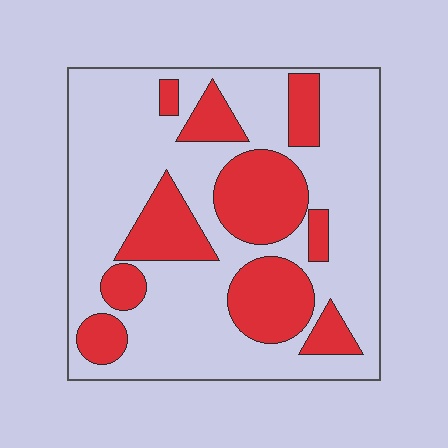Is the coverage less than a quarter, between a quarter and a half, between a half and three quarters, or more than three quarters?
Between a quarter and a half.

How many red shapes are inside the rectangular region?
10.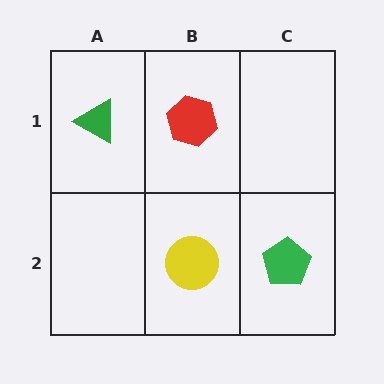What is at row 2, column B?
A yellow circle.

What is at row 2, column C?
A green pentagon.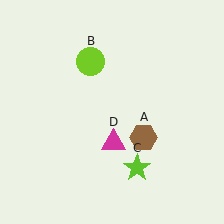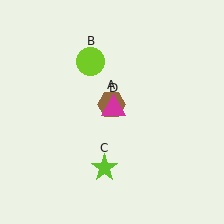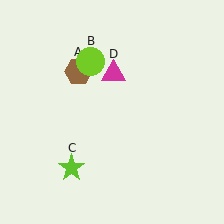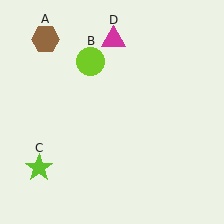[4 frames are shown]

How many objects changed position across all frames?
3 objects changed position: brown hexagon (object A), lime star (object C), magenta triangle (object D).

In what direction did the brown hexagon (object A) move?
The brown hexagon (object A) moved up and to the left.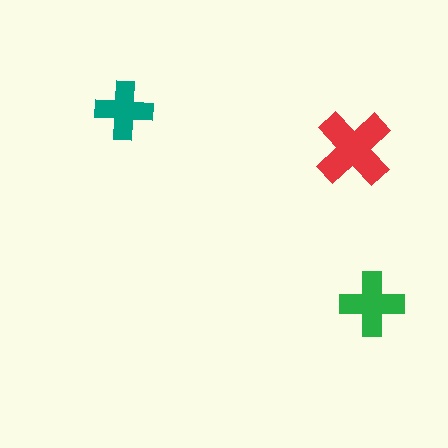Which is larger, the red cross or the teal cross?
The red one.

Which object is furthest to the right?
The green cross is rightmost.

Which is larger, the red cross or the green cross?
The red one.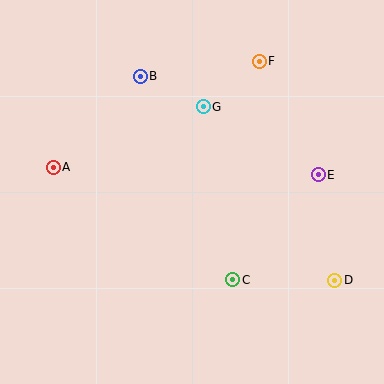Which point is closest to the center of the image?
Point G at (203, 107) is closest to the center.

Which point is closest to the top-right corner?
Point F is closest to the top-right corner.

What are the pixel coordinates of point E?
Point E is at (318, 175).